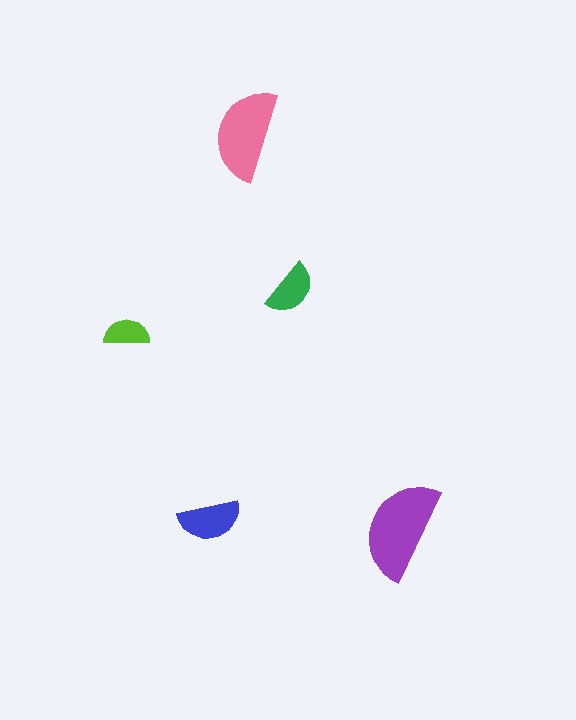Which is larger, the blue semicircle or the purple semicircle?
The purple one.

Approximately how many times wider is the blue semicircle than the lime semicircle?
About 1.5 times wider.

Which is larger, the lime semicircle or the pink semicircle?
The pink one.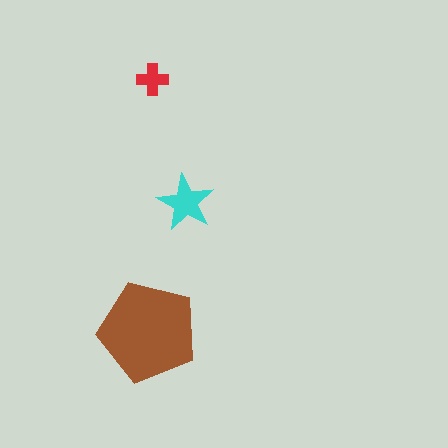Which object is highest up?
The red cross is topmost.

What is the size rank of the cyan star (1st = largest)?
2nd.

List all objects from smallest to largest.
The red cross, the cyan star, the brown pentagon.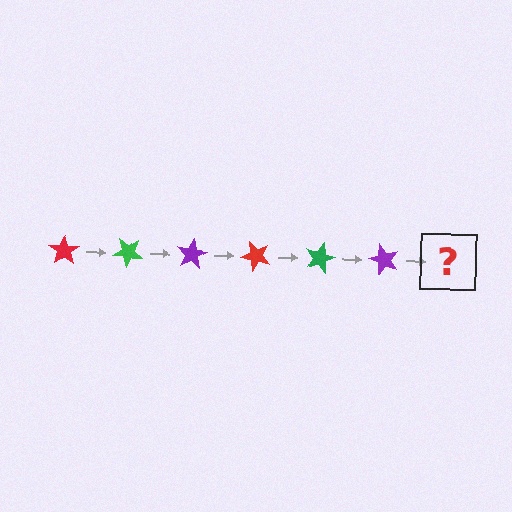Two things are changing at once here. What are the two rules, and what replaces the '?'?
The two rules are that it rotates 40 degrees each step and the color cycles through red, green, and purple. The '?' should be a red star, rotated 240 degrees from the start.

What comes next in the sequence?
The next element should be a red star, rotated 240 degrees from the start.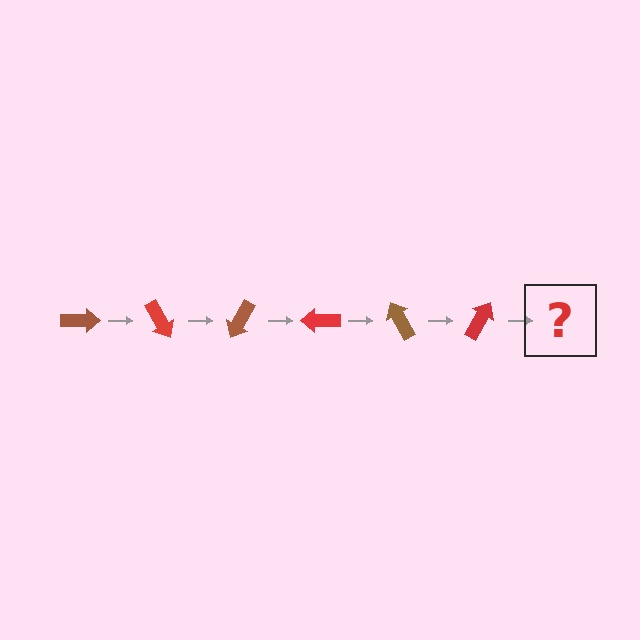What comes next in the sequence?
The next element should be a brown arrow, rotated 360 degrees from the start.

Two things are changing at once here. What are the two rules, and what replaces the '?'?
The two rules are that it rotates 60 degrees each step and the color cycles through brown and red. The '?' should be a brown arrow, rotated 360 degrees from the start.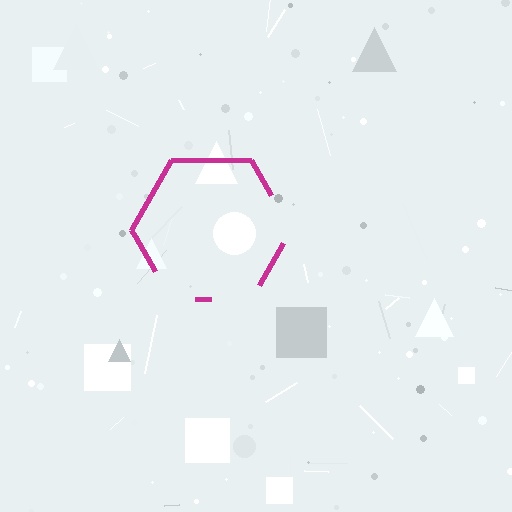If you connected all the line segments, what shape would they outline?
They would outline a hexagon.